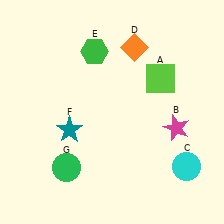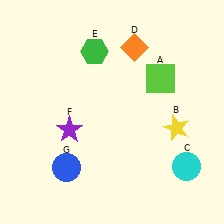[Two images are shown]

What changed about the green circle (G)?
In Image 1, G is green. In Image 2, it changed to blue.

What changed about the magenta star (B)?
In Image 1, B is magenta. In Image 2, it changed to yellow.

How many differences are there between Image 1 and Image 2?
There are 3 differences between the two images.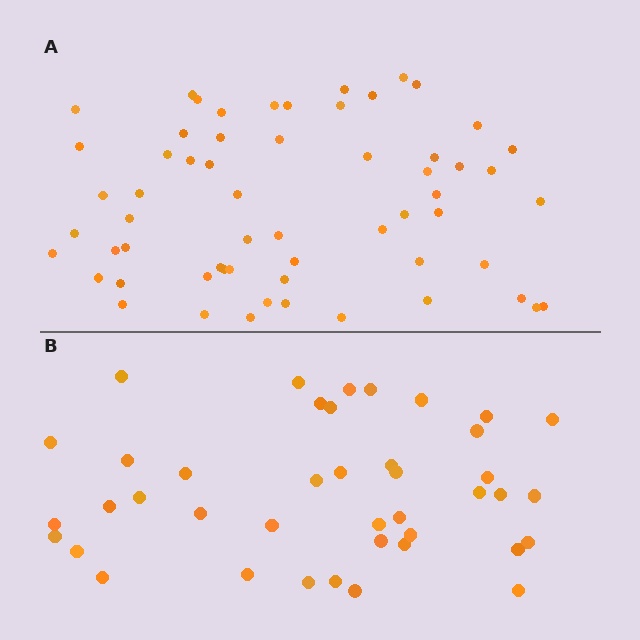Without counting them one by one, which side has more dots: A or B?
Region A (the top region) has more dots.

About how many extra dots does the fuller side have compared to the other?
Region A has approximately 20 more dots than region B.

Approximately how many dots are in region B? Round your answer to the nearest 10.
About 40 dots. (The exact count is 41, which rounds to 40.)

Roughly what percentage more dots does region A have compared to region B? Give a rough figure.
About 45% more.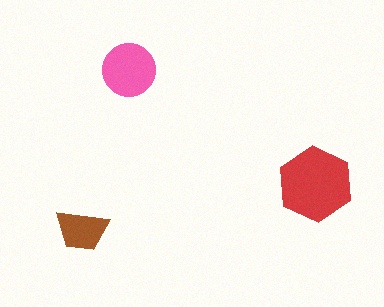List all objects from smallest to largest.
The brown trapezoid, the pink circle, the red hexagon.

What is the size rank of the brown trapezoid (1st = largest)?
3rd.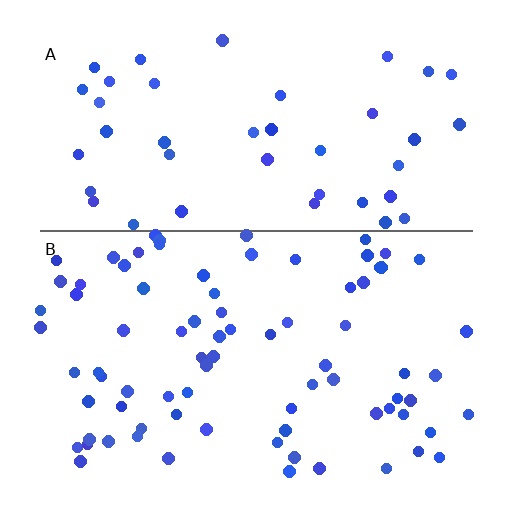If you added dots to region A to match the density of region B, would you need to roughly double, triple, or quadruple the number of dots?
Approximately double.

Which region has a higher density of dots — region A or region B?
B (the bottom).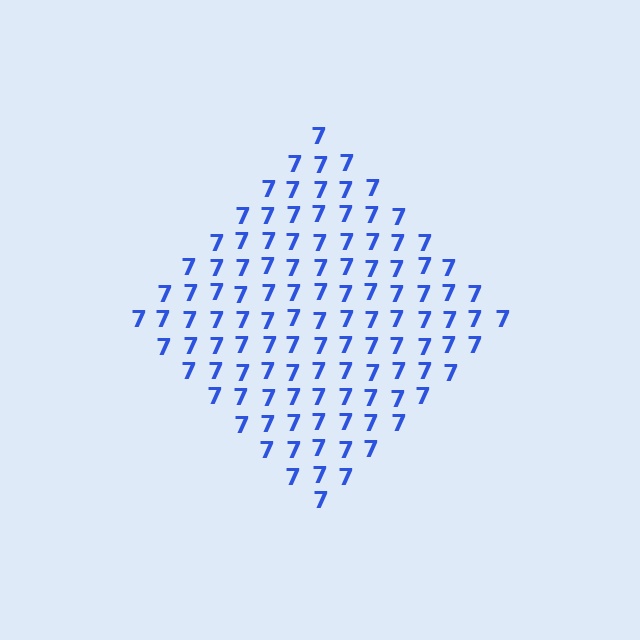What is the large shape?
The large shape is a diamond.